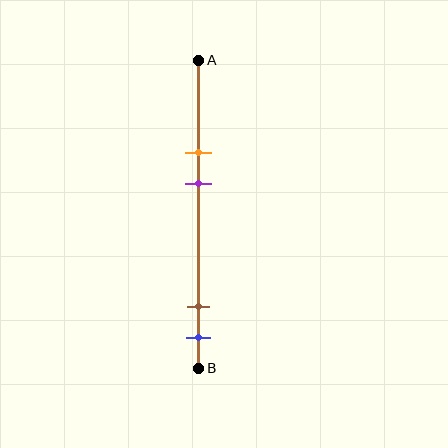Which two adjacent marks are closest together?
The brown and blue marks are the closest adjacent pair.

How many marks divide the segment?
There are 4 marks dividing the segment.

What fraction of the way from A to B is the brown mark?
The brown mark is approximately 80% (0.8) of the way from A to B.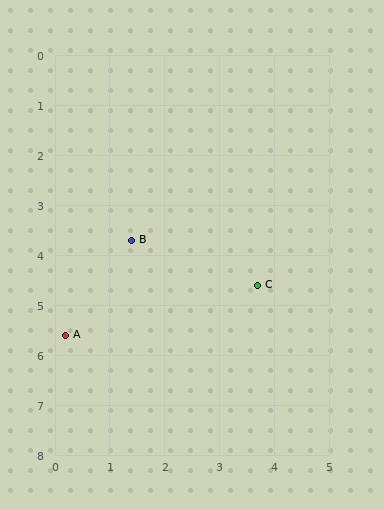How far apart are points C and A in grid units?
Points C and A are about 3.6 grid units apart.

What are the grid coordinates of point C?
Point C is at approximately (3.7, 4.6).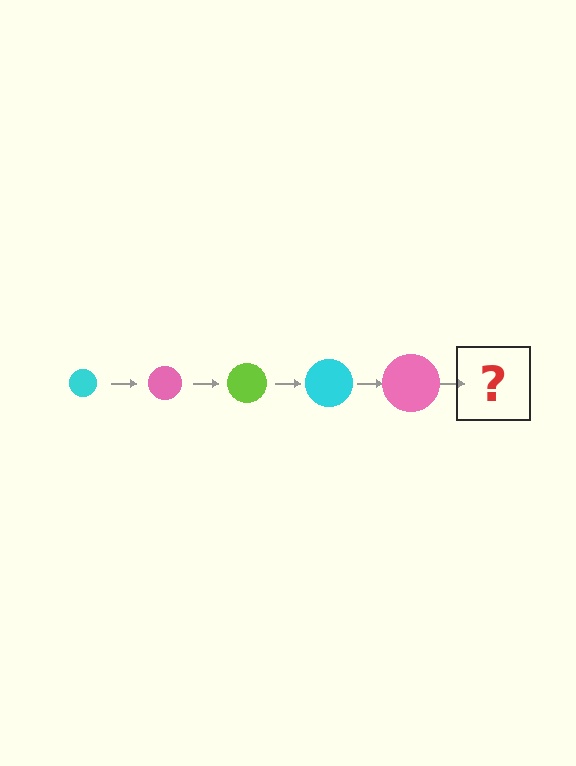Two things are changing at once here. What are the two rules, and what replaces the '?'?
The two rules are that the circle grows larger each step and the color cycles through cyan, pink, and lime. The '?' should be a lime circle, larger than the previous one.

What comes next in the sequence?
The next element should be a lime circle, larger than the previous one.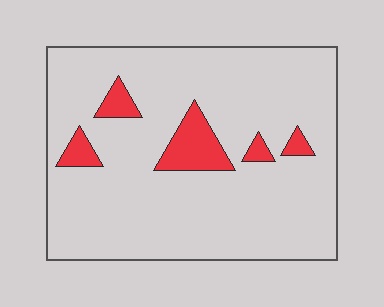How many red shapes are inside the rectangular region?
5.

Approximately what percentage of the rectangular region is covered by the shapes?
Approximately 10%.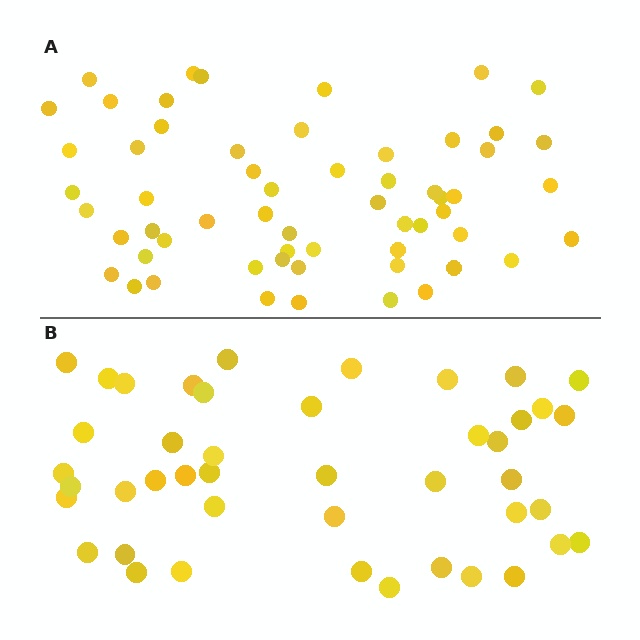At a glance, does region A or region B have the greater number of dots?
Region A (the top region) has more dots.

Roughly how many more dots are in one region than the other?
Region A has approximately 15 more dots than region B.